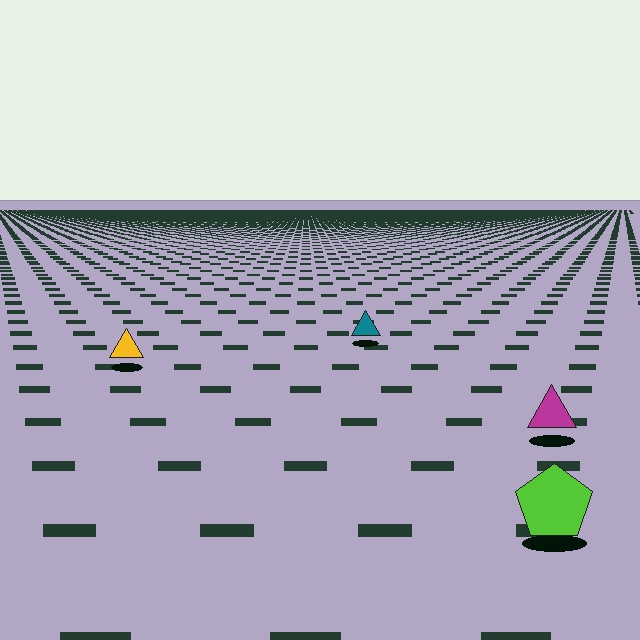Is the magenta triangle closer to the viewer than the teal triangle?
Yes. The magenta triangle is closer — you can tell from the texture gradient: the ground texture is coarser near it.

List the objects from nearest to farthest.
From nearest to farthest: the lime pentagon, the magenta triangle, the yellow triangle, the teal triangle.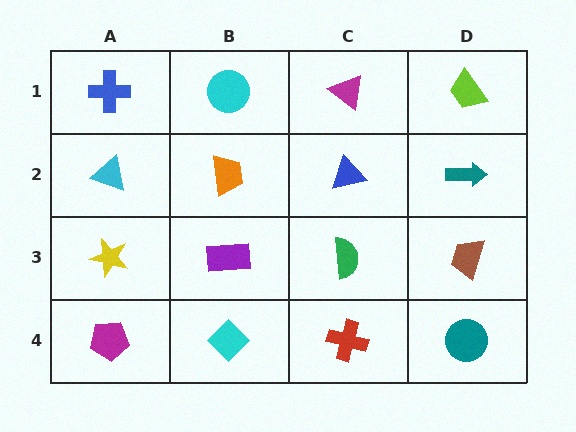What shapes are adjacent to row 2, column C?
A magenta triangle (row 1, column C), a green semicircle (row 3, column C), an orange trapezoid (row 2, column B), a teal arrow (row 2, column D).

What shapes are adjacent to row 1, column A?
A cyan triangle (row 2, column A), a cyan circle (row 1, column B).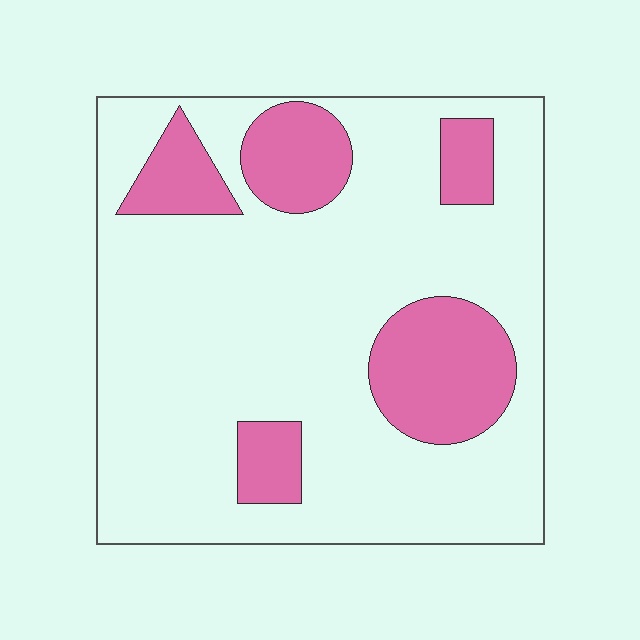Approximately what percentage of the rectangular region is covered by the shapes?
Approximately 20%.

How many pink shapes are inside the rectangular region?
5.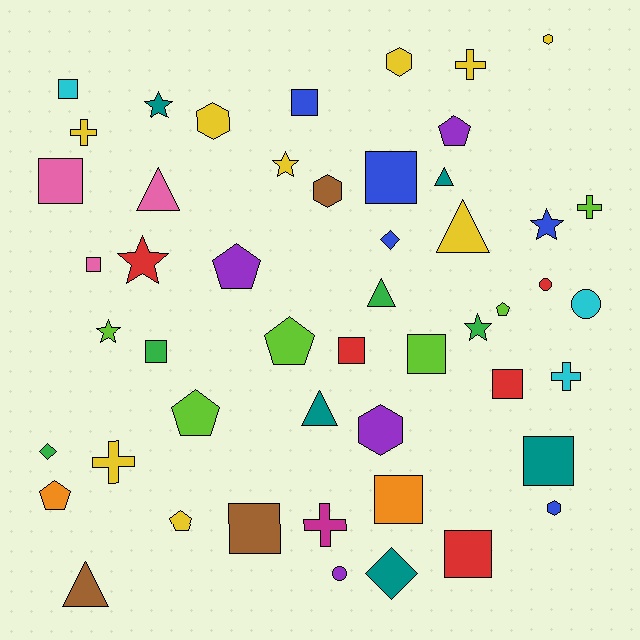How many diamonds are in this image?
There are 3 diamonds.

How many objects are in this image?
There are 50 objects.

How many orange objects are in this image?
There are 2 orange objects.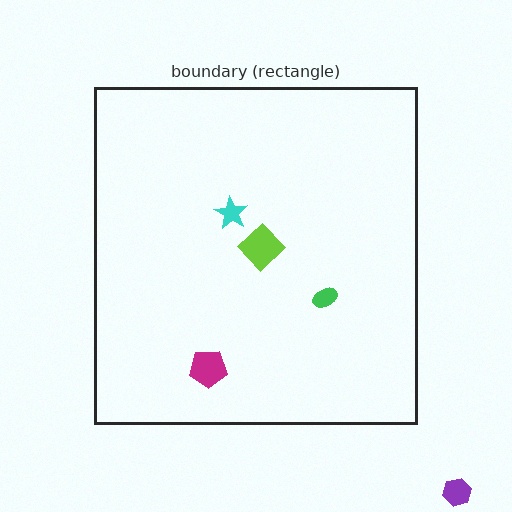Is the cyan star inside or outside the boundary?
Inside.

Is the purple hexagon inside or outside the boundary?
Outside.